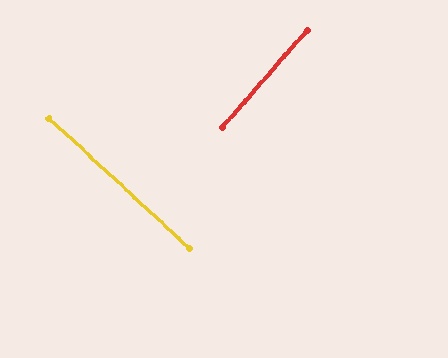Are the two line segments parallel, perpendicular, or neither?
Perpendicular — they meet at approximately 88°.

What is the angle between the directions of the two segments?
Approximately 88 degrees.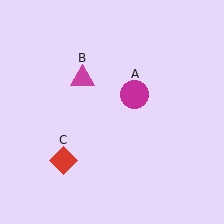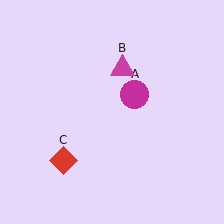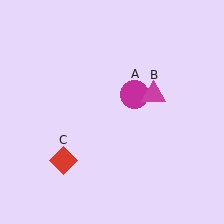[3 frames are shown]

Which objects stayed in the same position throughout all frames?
Magenta circle (object A) and red diamond (object C) remained stationary.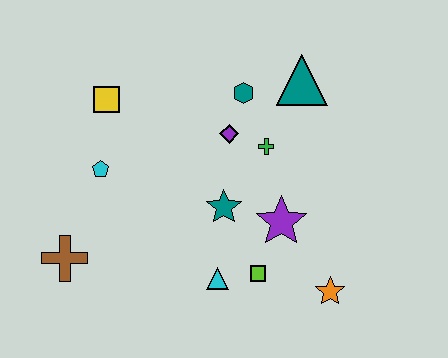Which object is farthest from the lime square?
The yellow square is farthest from the lime square.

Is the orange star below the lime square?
Yes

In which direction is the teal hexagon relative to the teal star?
The teal hexagon is above the teal star.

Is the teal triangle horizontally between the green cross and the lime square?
No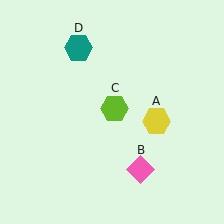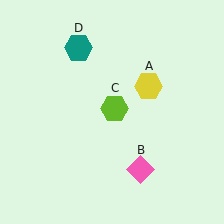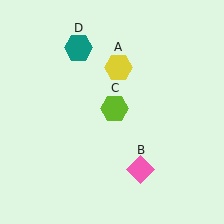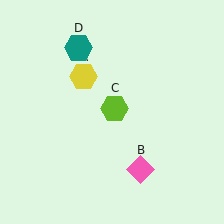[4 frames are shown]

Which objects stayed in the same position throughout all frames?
Pink diamond (object B) and lime hexagon (object C) and teal hexagon (object D) remained stationary.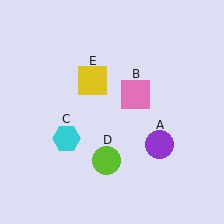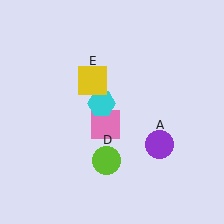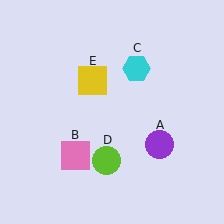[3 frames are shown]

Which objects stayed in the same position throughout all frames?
Purple circle (object A) and lime circle (object D) and yellow square (object E) remained stationary.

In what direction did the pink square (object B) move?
The pink square (object B) moved down and to the left.